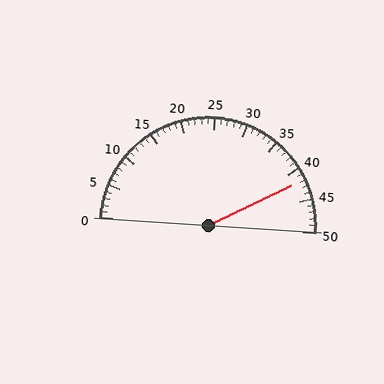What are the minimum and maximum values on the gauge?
The gauge ranges from 0 to 50.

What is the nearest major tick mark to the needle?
The nearest major tick mark is 40.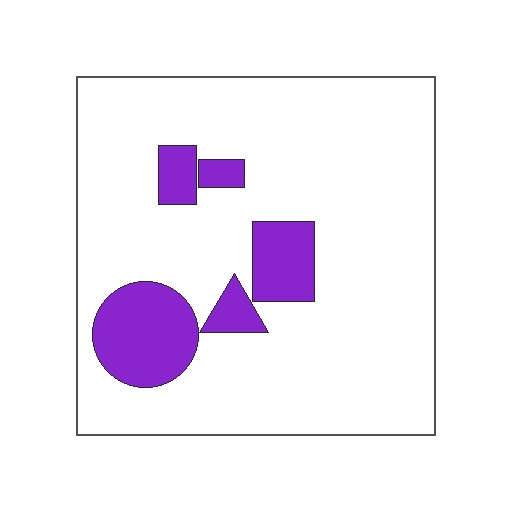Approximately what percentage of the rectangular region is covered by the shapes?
Approximately 15%.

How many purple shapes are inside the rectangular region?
5.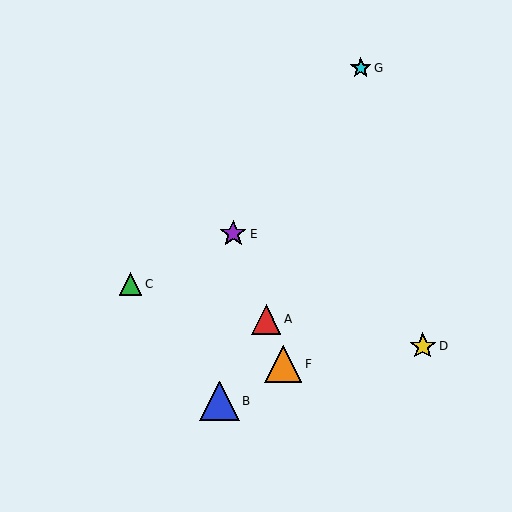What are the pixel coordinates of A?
Object A is at (266, 319).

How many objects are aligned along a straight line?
3 objects (A, E, F) are aligned along a straight line.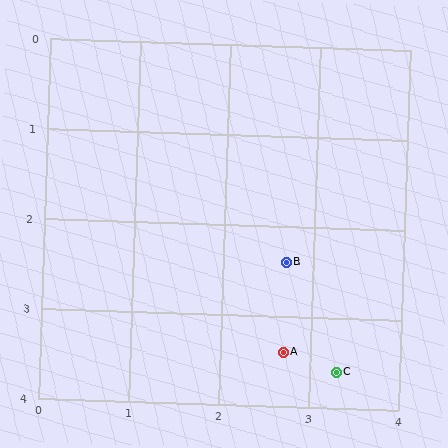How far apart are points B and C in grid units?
Points B and C are about 1.3 grid units apart.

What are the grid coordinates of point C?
Point C is at approximately (3.3, 3.6).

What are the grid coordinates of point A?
Point A is at approximately (2.7, 3.4).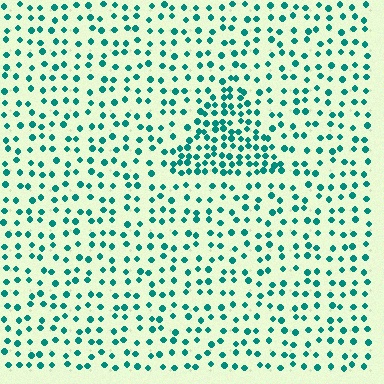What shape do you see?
I see a triangle.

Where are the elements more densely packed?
The elements are more densely packed inside the triangle boundary.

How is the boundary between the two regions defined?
The boundary is defined by a change in element density (approximately 2.0x ratio). All elements are the same color, size, and shape.